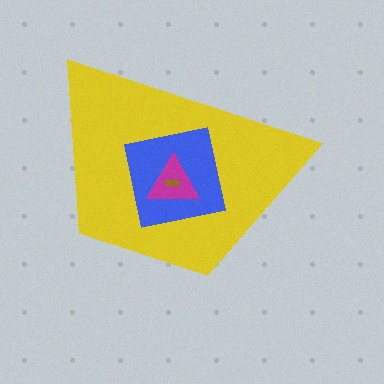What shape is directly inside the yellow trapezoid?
The blue square.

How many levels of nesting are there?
4.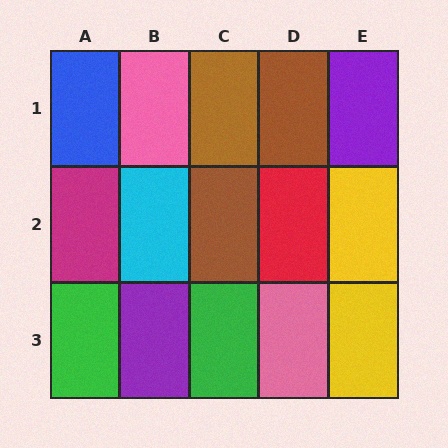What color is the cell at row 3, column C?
Green.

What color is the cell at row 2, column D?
Red.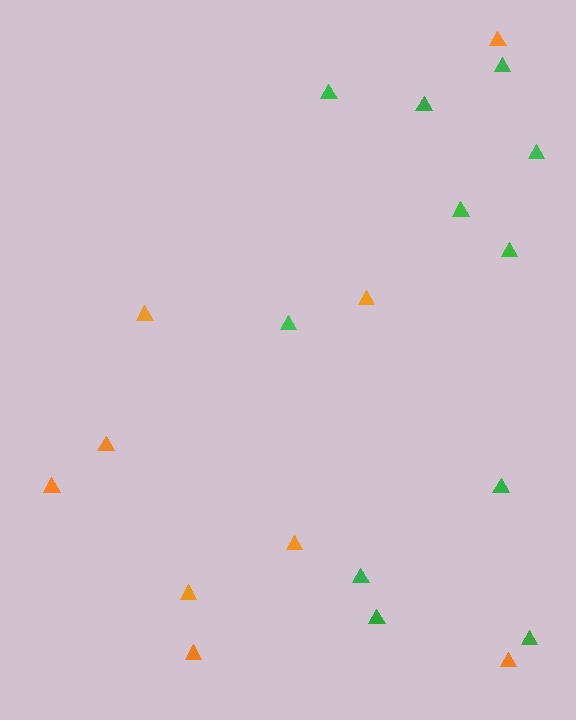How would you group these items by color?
There are 2 groups: one group of orange triangles (9) and one group of green triangles (11).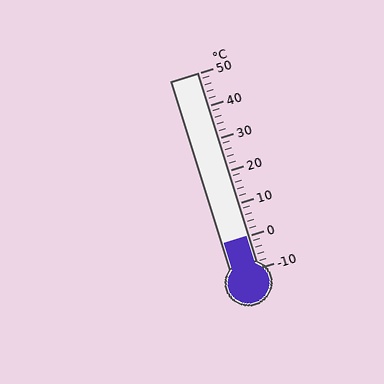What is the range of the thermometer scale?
The thermometer scale ranges from -10°C to 50°C.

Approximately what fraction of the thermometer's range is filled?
The thermometer is filled to approximately 15% of its range.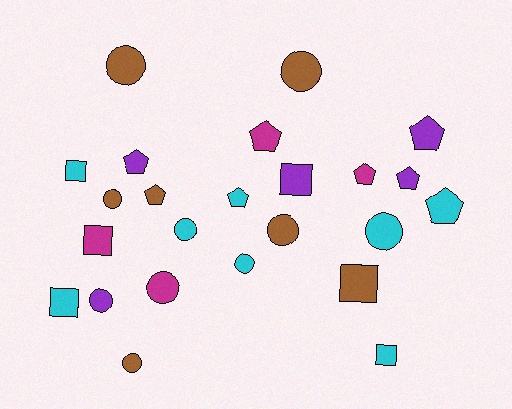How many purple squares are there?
There is 1 purple square.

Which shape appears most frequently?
Circle, with 10 objects.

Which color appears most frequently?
Cyan, with 8 objects.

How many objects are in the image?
There are 24 objects.